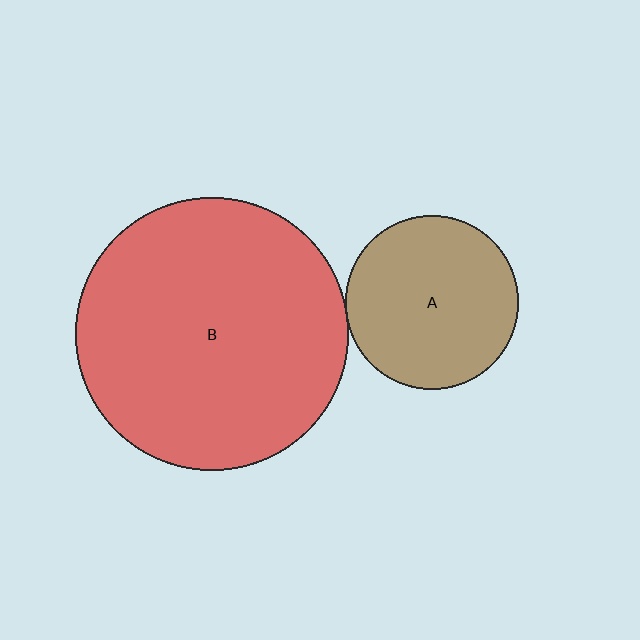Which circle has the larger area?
Circle B (red).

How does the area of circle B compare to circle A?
Approximately 2.5 times.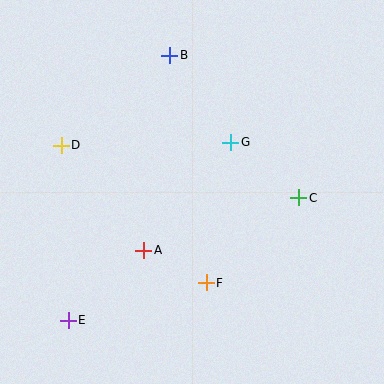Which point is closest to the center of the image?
Point G at (231, 142) is closest to the center.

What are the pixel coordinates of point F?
Point F is at (206, 283).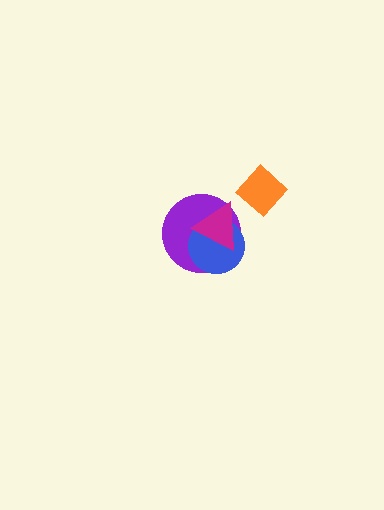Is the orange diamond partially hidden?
No, no other shape covers it.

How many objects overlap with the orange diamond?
0 objects overlap with the orange diamond.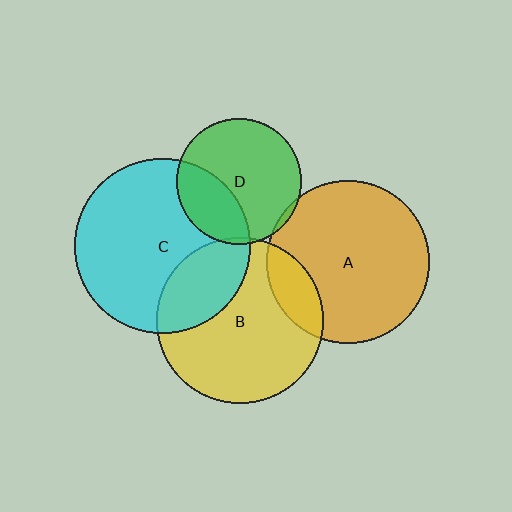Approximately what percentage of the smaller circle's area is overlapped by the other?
Approximately 5%.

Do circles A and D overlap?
Yes.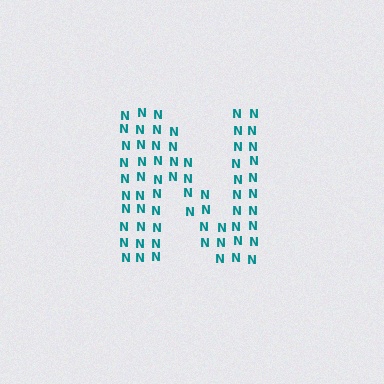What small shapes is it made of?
It is made of small letter N's.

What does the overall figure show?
The overall figure shows the letter N.